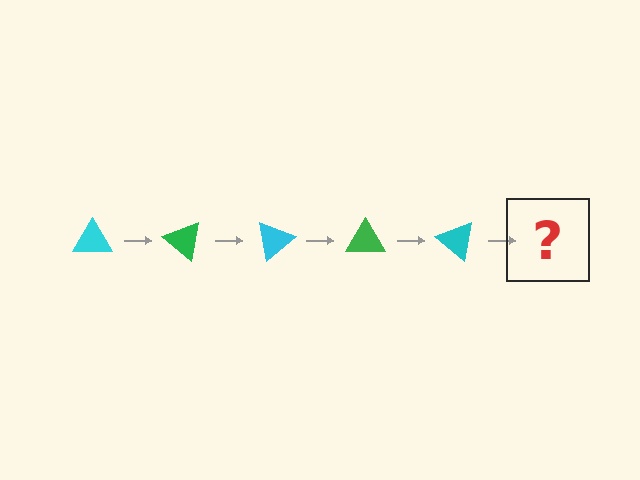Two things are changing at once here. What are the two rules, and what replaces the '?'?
The two rules are that it rotates 40 degrees each step and the color cycles through cyan and green. The '?' should be a green triangle, rotated 200 degrees from the start.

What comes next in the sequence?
The next element should be a green triangle, rotated 200 degrees from the start.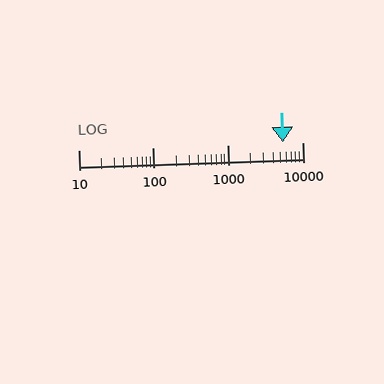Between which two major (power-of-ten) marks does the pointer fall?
The pointer is between 1000 and 10000.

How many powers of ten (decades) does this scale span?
The scale spans 3 decades, from 10 to 10000.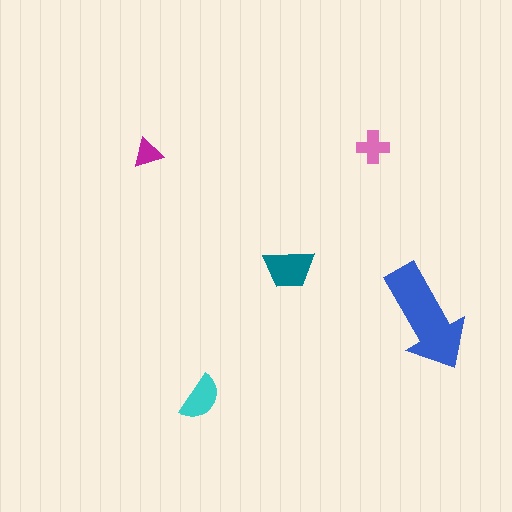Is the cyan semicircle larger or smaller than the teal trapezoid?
Smaller.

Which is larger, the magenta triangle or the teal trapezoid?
The teal trapezoid.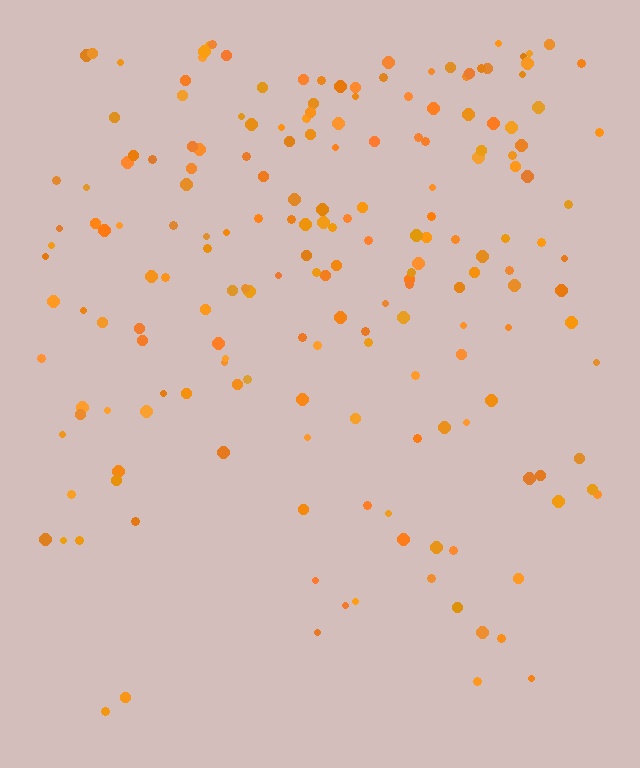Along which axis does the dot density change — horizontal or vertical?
Vertical.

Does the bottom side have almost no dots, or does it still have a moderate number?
Still a moderate number, just noticeably fewer than the top.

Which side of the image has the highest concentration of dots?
The top.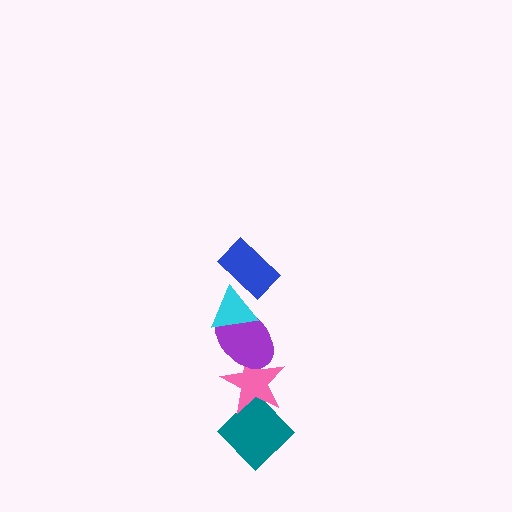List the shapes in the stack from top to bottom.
From top to bottom: the blue rectangle, the cyan triangle, the purple ellipse, the pink star, the teal diamond.